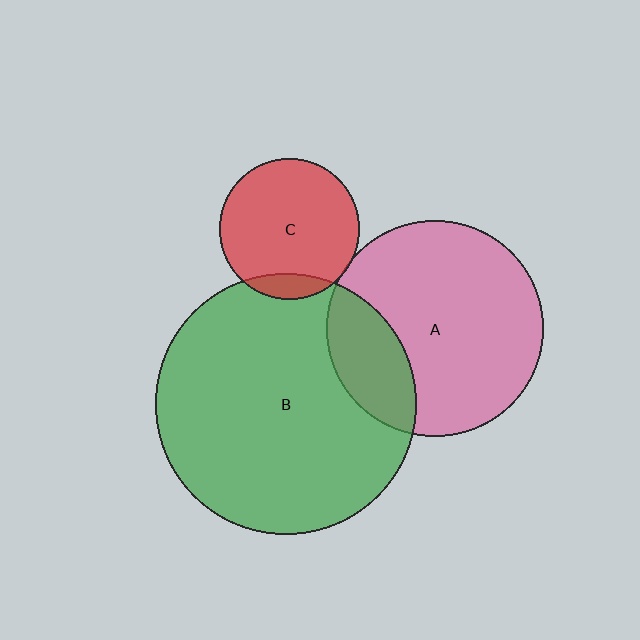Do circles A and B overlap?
Yes.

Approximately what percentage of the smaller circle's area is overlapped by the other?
Approximately 25%.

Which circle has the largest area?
Circle B (green).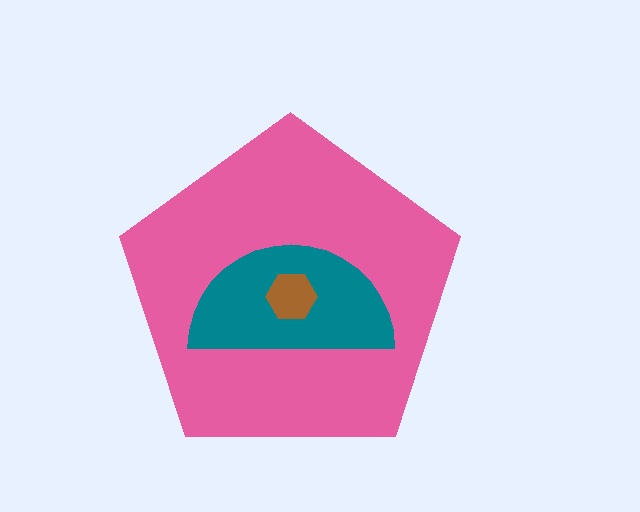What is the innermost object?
The brown hexagon.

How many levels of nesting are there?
3.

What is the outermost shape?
The pink pentagon.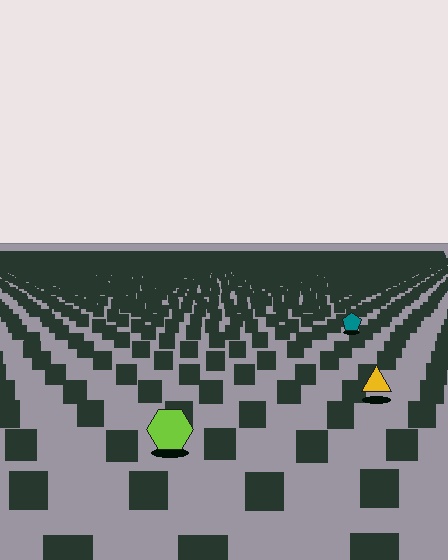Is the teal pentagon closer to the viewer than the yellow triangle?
No. The yellow triangle is closer — you can tell from the texture gradient: the ground texture is coarser near it.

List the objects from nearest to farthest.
From nearest to farthest: the lime hexagon, the yellow triangle, the teal pentagon.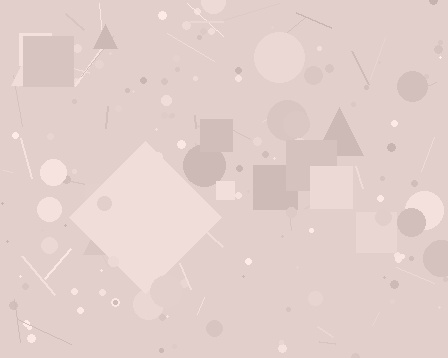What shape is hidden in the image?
A diamond is hidden in the image.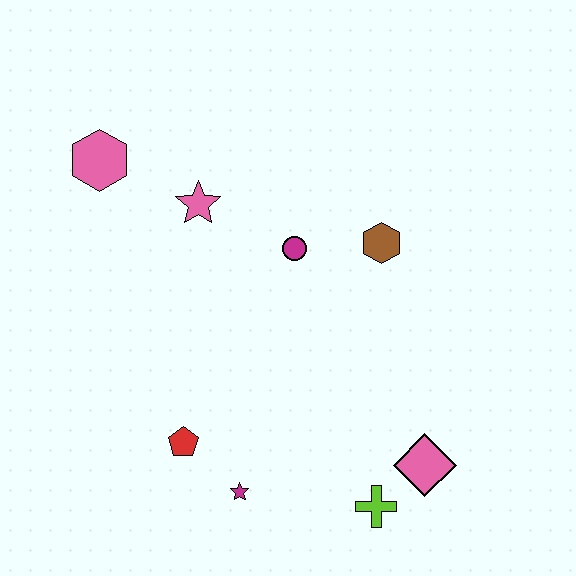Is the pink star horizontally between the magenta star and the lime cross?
No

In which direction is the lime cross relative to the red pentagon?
The lime cross is to the right of the red pentagon.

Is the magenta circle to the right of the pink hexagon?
Yes